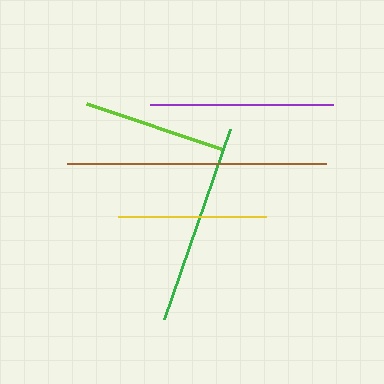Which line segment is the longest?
The brown line is the longest at approximately 259 pixels.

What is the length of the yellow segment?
The yellow segment is approximately 149 pixels long.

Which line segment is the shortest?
The lime line is the shortest at approximately 145 pixels.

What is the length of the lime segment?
The lime segment is approximately 145 pixels long.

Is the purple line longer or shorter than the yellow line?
The purple line is longer than the yellow line.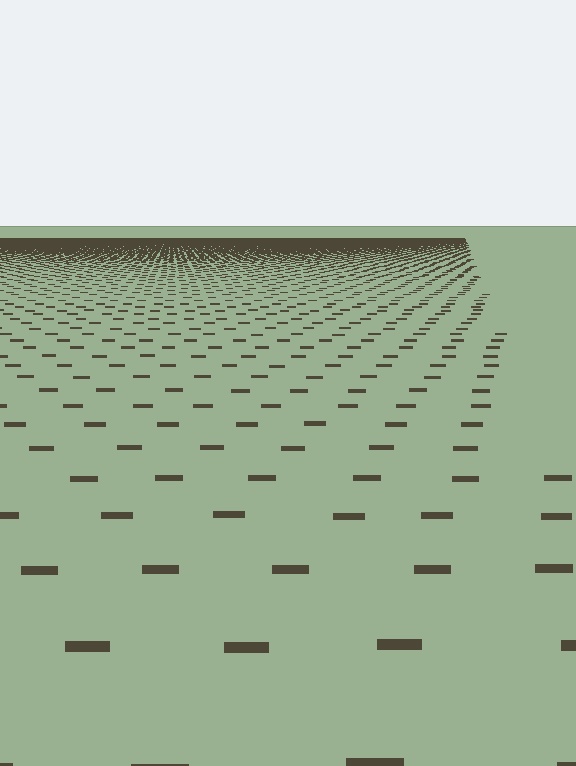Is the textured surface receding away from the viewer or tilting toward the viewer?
The surface is receding away from the viewer. Texture elements get smaller and denser toward the top.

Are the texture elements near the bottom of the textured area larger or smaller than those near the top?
Larger. Near the bottom, elements are closer to the viewer and appear at a bigger on-screen size.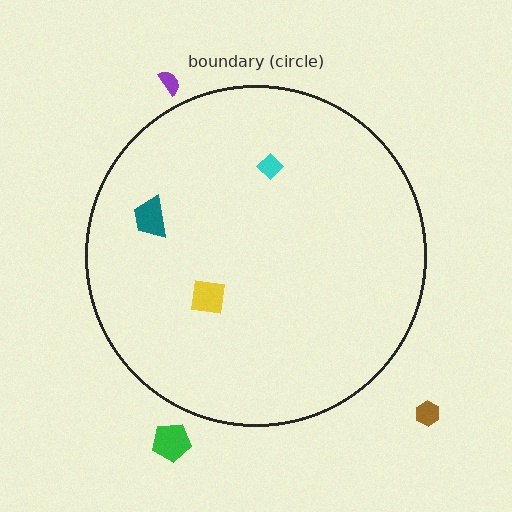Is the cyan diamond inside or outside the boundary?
Inside.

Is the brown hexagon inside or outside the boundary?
Outside.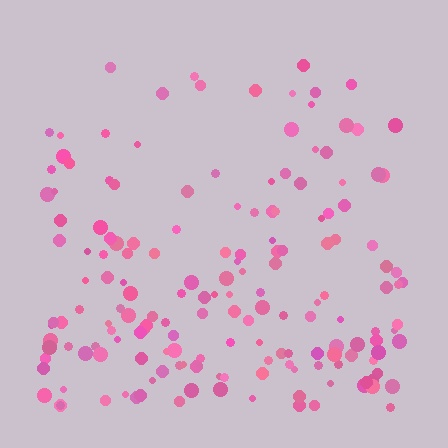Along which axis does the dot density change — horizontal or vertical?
Vertical.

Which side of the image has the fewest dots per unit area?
The top.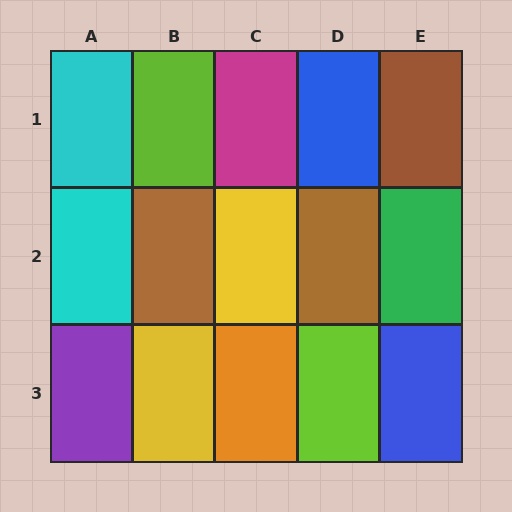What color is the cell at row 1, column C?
Magenta.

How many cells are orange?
1 cell is orange.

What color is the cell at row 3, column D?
Lime.